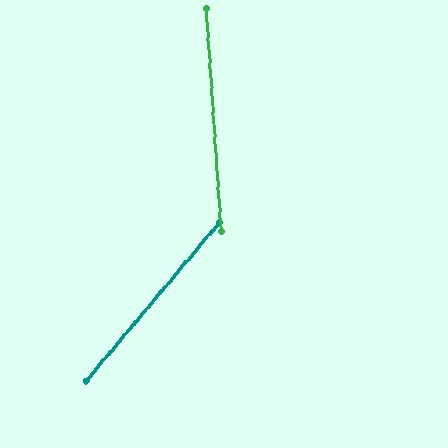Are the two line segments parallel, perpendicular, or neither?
Neither parallel nor perpendicular — they differ by about 44°.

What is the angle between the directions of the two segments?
Approximately 44 degrees.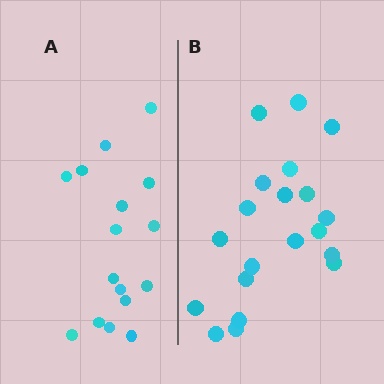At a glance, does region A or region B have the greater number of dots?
Region B (the right region) has more dots.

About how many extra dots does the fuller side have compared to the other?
Region B has about 4 more dots than region A.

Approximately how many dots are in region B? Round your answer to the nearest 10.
About 20 dots.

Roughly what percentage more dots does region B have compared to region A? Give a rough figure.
About 25% more.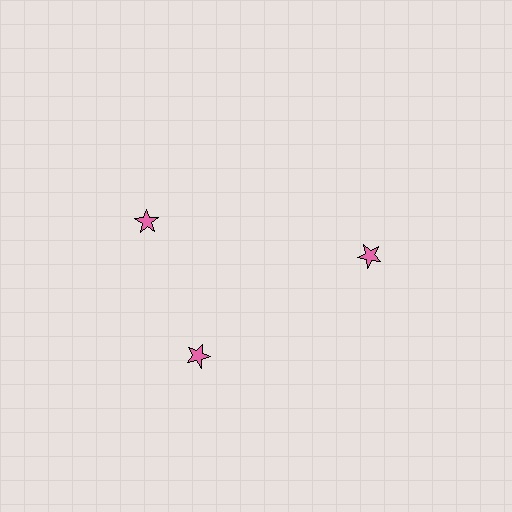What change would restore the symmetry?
The symmetry would be restored by rotating it back into even spacing with its neighbors so that all 3 stars sit at equal angles and equal distance from the center.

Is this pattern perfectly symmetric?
No. The 3 pink stars are arranged in a ring, but one element near the 11 o'clock position is rotated out of alignment along the ring, breaking the 3-fold rotational symmetry.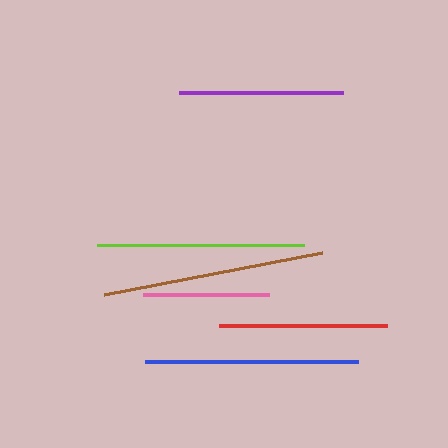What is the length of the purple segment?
The purple segment is approximately 164 pixels long.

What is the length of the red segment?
The red segment is approximately 168 pixels long.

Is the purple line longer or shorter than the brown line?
The brown line is longer than the purple line.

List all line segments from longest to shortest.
From longest to shortest: brown, blue, lime, red, purple, pink.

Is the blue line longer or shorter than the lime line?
The blue line is longer than the lime line.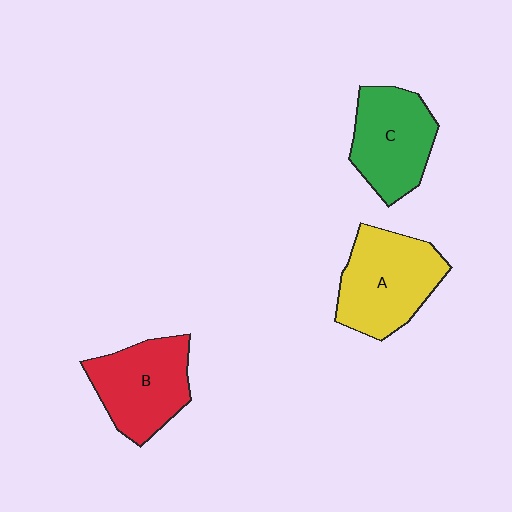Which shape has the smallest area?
Shape C (green).